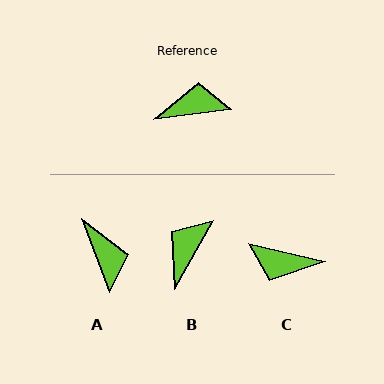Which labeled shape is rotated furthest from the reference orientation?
C, about 160 degrees away.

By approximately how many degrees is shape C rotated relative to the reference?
Approximately 160 degrees counter-clockwise.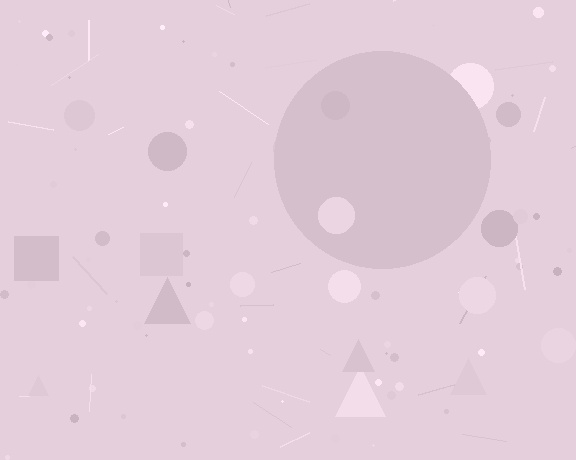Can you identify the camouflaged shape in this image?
The camouflaged shape is a circle.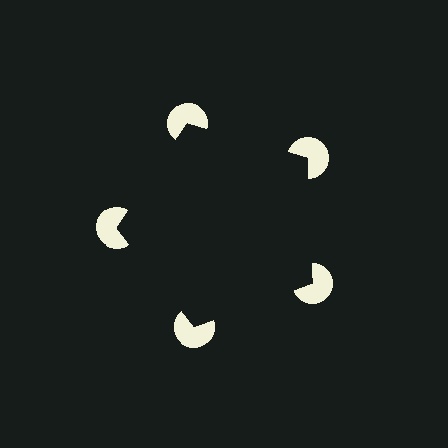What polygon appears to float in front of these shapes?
An illusory pentagon — its edges are inferred from the aligned wedge cuts in the pac-man discs, not physically drawn.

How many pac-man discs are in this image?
There are 5 — one at each vertex of the illusory pentagon.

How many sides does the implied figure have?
5 sides.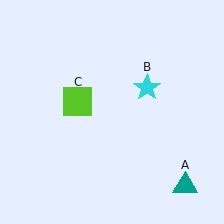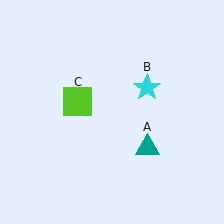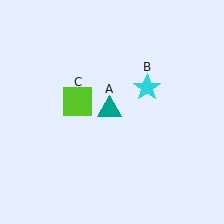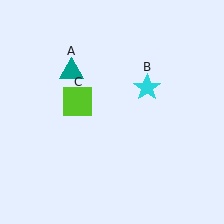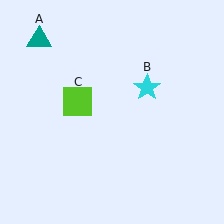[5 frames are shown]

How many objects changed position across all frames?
1 object changed position: teal triangle (object A).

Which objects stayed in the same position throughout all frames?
Cyan star (object B) and lime square (object C) remained stationary.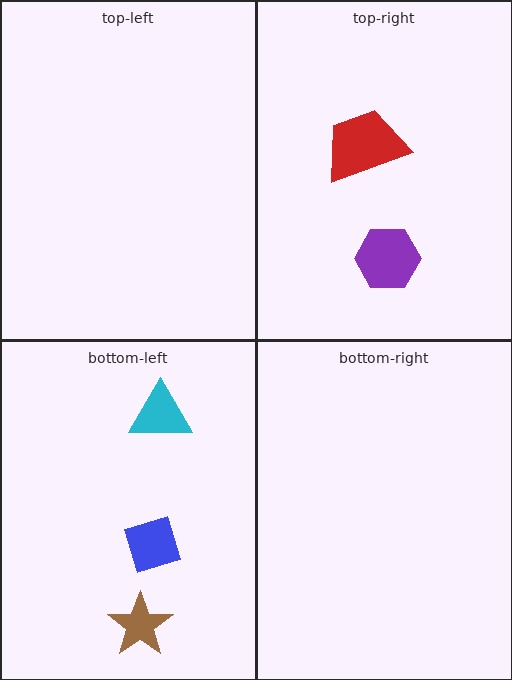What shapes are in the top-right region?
The red trapezoid, the purple hexagon.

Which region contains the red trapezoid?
The top-right region.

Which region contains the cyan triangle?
The bottom-left region.